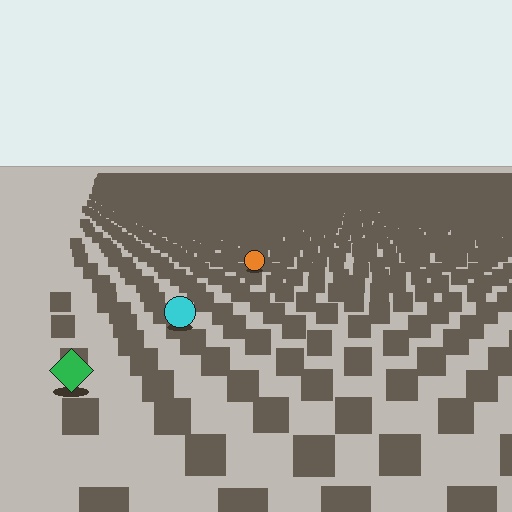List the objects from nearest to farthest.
From nearest to farthest: the green diamond, the cyan circle, the orange circle.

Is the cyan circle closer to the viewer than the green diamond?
No. The green diamond is closer — you can tell from the texture gradient: the ground texture is coarser near it.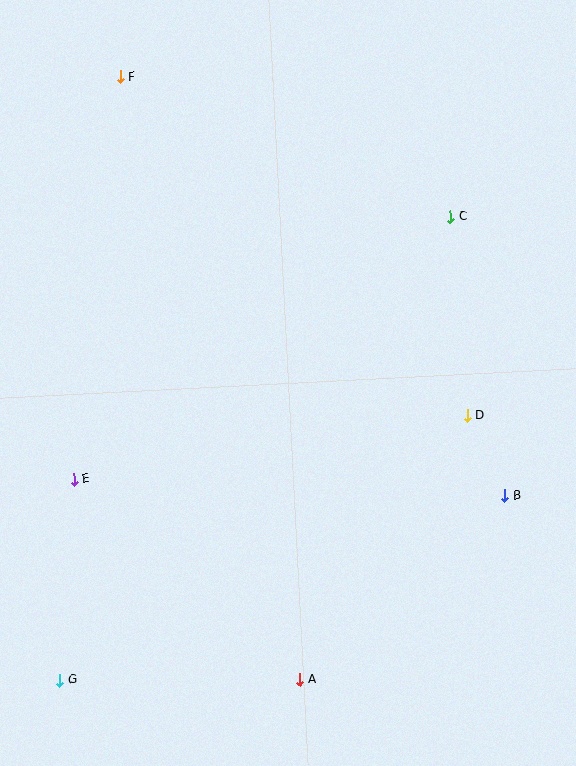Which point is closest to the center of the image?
Point D at (467, 415) is closest to the center.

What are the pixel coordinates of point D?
Point D is at (467, 415).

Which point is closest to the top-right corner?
Point C is closest to the top-right corner.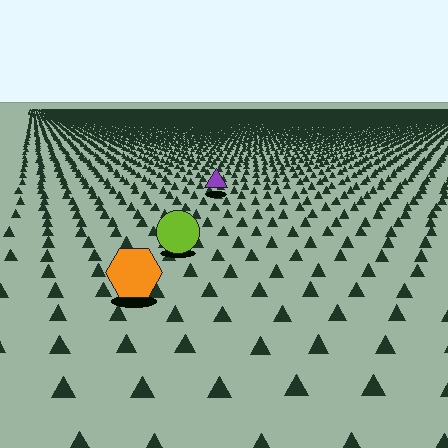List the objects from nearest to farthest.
From nearest to farthest: the orange hexagon, the lime circle, the purple triangle.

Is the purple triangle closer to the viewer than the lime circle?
No. The lime circle is closer — you can tell from the texture gradient: the ground texture is coarser near it.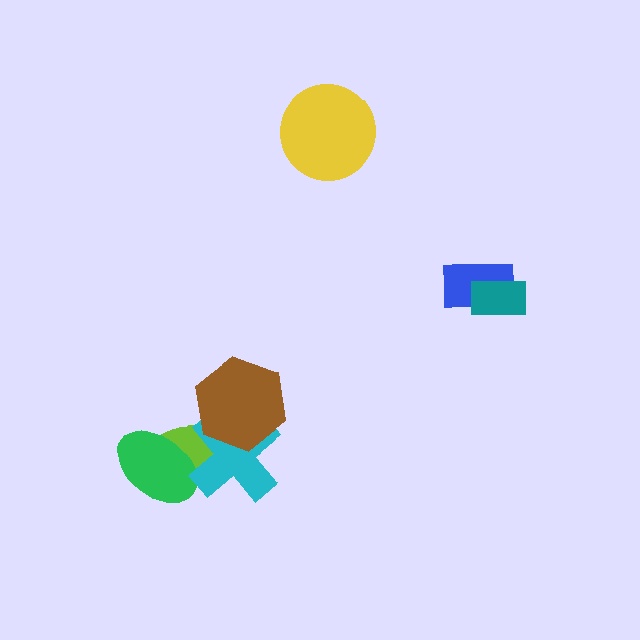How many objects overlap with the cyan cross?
3 objects overlap with the cyan cross.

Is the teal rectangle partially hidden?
No, no other shape covers it.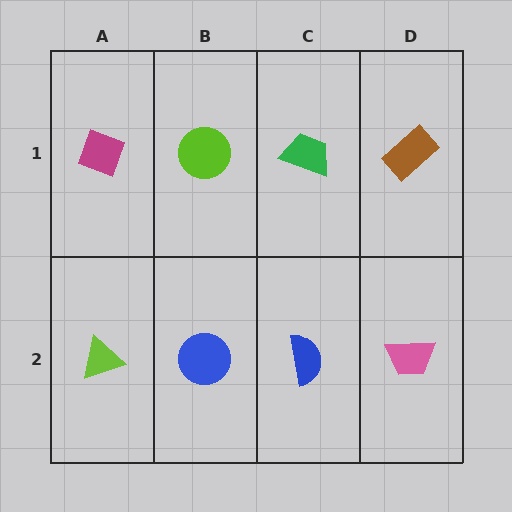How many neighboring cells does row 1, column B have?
3.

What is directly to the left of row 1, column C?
A lime circle.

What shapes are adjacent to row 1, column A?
A lime triangle (row 2, column A), a lime circle (row 1, column B).